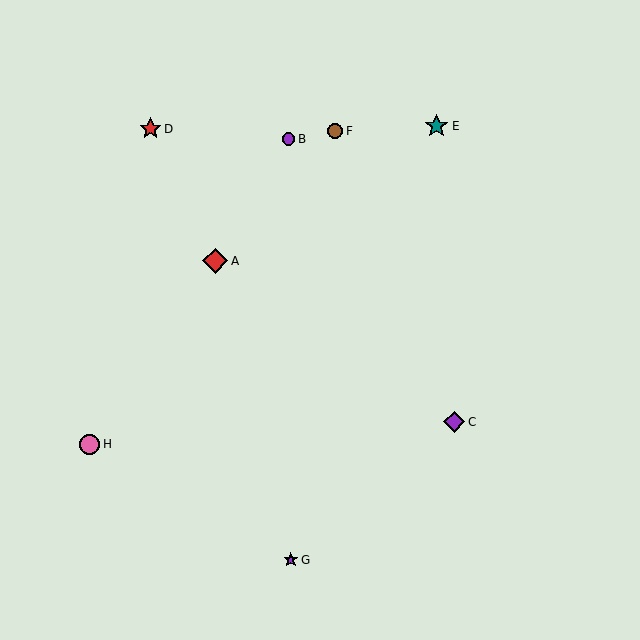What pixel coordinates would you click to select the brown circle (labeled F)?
Click at (335, 131) to select the brown circle F.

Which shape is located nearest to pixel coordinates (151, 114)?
The red star (labeled D) at (150, 129) is nearest to that location.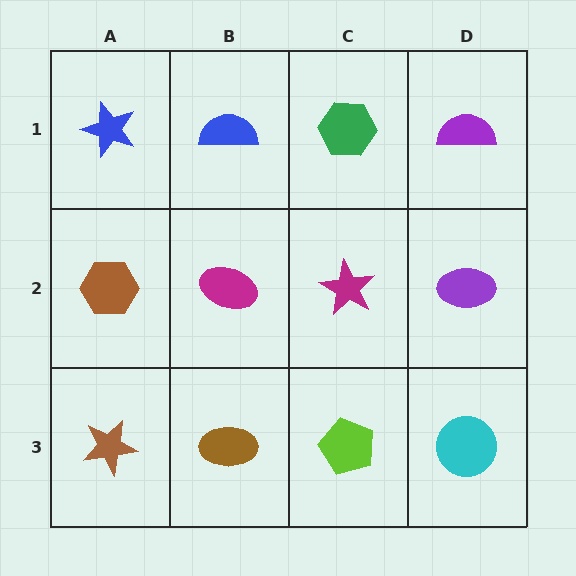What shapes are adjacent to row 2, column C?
A green hexagon (row 1, column C), a lime pentagon (row 3, column C), a magenta ellipse (row 2, column B), a purple ellipse (row 2, column D).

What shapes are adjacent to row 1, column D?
A purple ellipse (row 2, column D), a green hexagon (row 1, column C).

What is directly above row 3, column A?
A brown hexagon.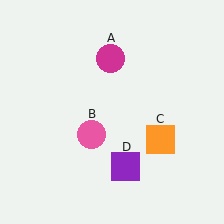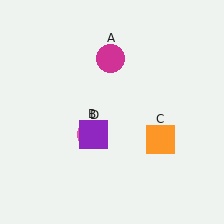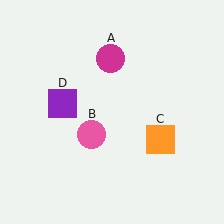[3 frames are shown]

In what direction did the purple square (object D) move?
The purple square (object D) moved up and to the left.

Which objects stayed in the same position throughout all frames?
Magenta circle (object A) and pink circle (object B) and orange square (object C) remained stationary.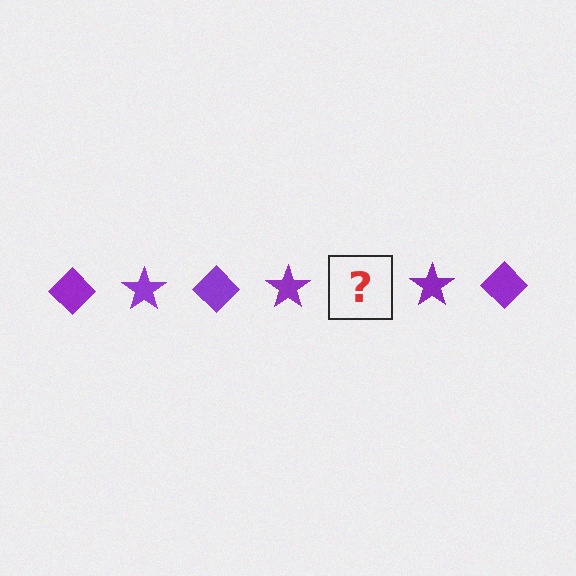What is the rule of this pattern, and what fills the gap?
The rule is that the pattern cycles through diamond, star shapes in purple. The gap should be filled with a purple diamond.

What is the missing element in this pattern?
The missing element is a purple diamond.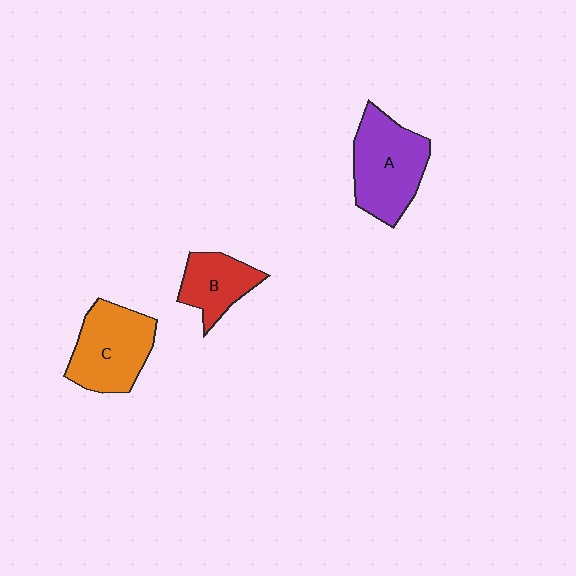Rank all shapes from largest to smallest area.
From largest to smallest: A (purple), C (orange), B (red).